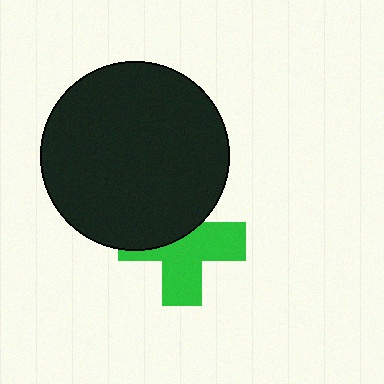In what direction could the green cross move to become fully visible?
The green cross could move down. That would shift it out from behind the black circle entirely.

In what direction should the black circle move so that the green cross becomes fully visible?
The black circle should move up. That is the shortest direction to clear the overlap and leave the green cross fully visible.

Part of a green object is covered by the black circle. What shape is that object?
It is a cross.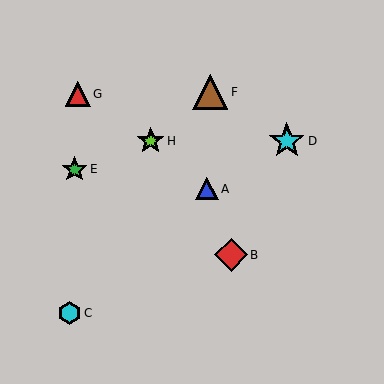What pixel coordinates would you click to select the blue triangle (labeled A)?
Click at (207, 189) to select the blue triangle A.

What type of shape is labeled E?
Shape E is a green star.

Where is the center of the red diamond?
The center of the red diamond is at (231, 255).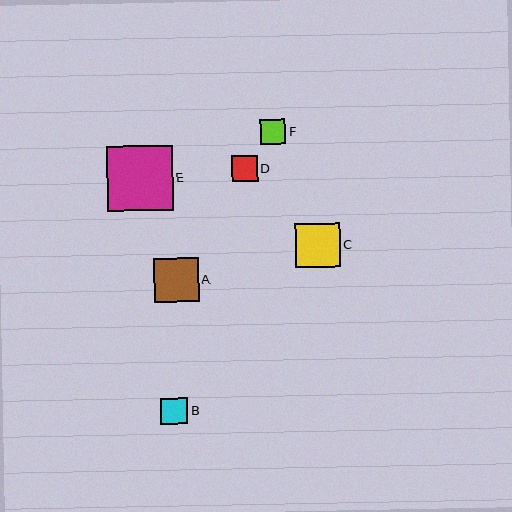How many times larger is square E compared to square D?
Square E is approximately 2.5 times the size of square D.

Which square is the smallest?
Square F is the smallest with a size of approximately 25 pixels.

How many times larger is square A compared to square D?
Square A is approximately 1.7 times the size of square D.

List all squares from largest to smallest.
From largest to smallest: E, C, A, B, D, F.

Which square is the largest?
Square E is the largest with a size of approximately 66 pixels.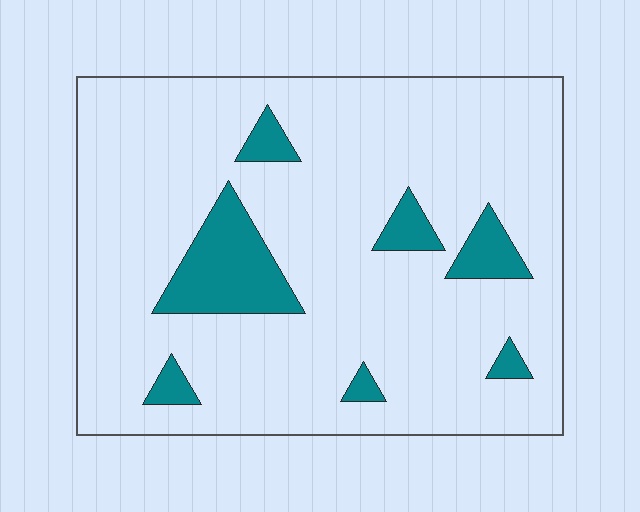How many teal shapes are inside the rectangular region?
7.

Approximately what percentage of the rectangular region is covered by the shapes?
Approximately 15%.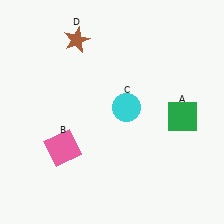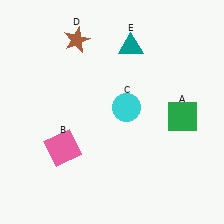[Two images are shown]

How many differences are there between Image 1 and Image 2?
There is 1 difference between the two images.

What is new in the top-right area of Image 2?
A teal triangle (E) was added in the top-right area of Image 2.